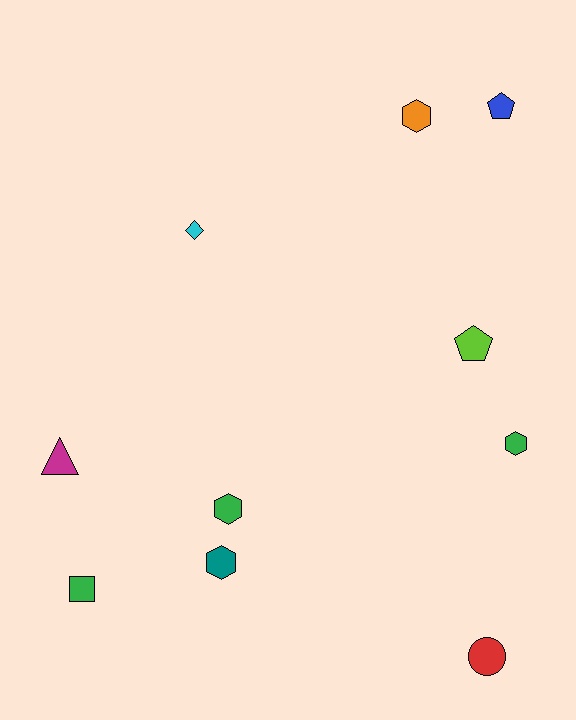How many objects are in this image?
There are 10 objects.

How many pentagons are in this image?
There are 2 pentagons.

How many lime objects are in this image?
There is 1 lime object.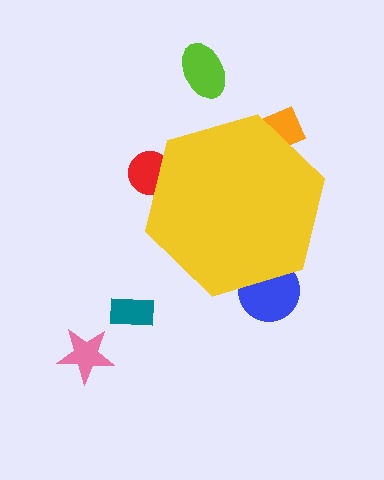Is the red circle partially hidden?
Yes, the red circle is partially hidden behind the yellow hexagon.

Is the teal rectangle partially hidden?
No, the teal rectangle is fully visible.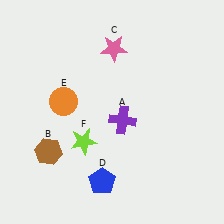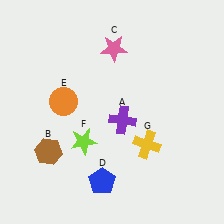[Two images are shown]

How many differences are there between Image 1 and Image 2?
There is 1 difference between the two images.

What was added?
A yellow cross (G) was added in Image 2.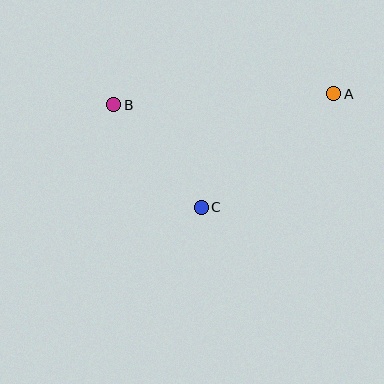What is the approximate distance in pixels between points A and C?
The distance between A and C is approximately 174 pixels.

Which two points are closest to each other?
Points B and C are closest to each other.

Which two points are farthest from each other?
Points A and B are farthest from each other.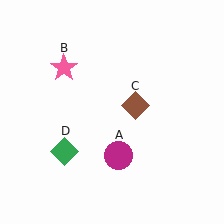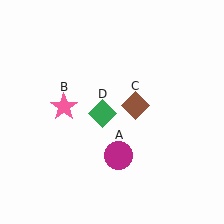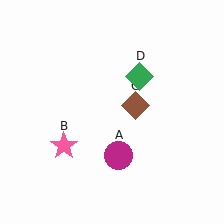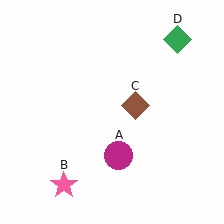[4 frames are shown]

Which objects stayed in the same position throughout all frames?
Magenta circle (object A) and brown diamond (object C) remained stationary.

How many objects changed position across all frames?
2 objects changed position: pink star (object B), green diamond (object D).